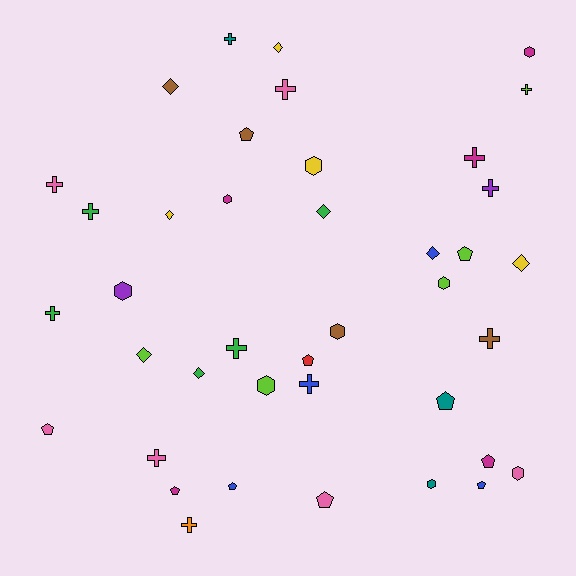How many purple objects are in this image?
There are 2 purple objects.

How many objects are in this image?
There are 40 objects.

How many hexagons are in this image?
There are 9 hexagons.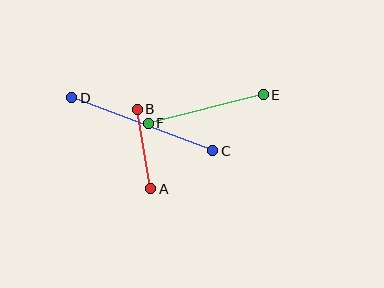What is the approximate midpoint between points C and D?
The midpoint is at approximately (142, 124) pixels.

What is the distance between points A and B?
The distance is approximately 81 pixels.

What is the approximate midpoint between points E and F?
The midpoint is at approximately (206, 109) pixels.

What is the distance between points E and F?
The distance is approximately 118 pixels.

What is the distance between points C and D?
The distance is approximately 151 pixels.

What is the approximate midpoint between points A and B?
The midpoint is at approximately (144, 149) pixels.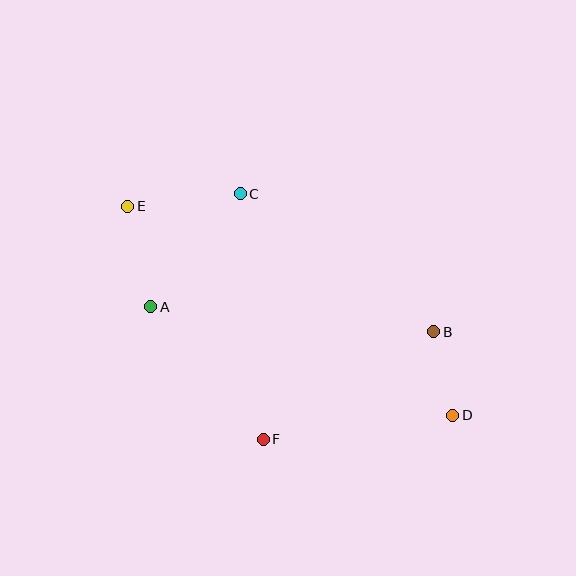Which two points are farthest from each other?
Points D and E are farthest from each other.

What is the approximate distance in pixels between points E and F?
The distance between E and F is approximately 270 pixels.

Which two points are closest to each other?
Points B and D are closest to each other.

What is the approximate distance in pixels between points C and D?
The distance between C and D is approximately 307 pixels.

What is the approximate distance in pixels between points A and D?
The distance between A and D is approximately 321 pixels.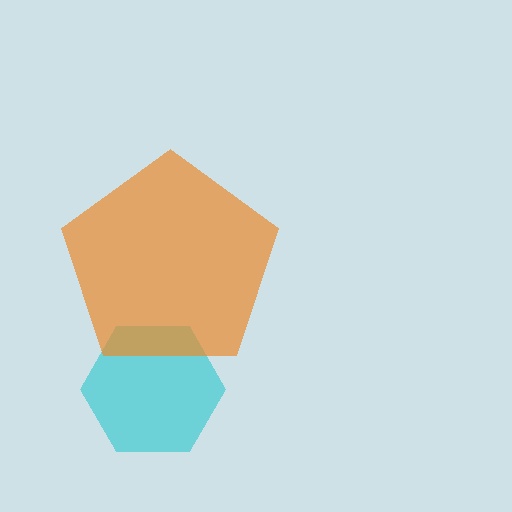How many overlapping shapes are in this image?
There are 2 overlapping shapes in the image.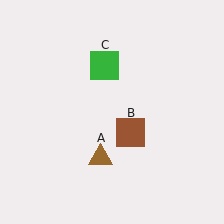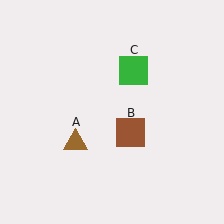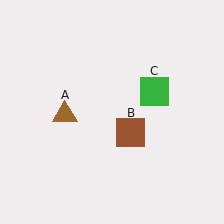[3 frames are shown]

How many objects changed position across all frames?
2 objects changed position: brown triangle (object A), green square (object C).